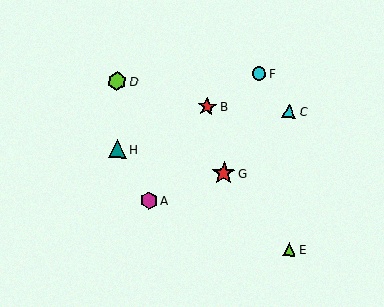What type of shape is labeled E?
Shape E is a lime triangle.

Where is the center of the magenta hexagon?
The center of the magenta hexagon is at (149, 200).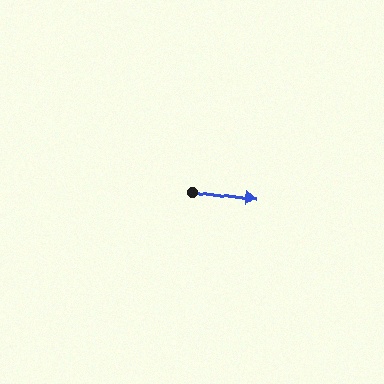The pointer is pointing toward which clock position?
Roughly 3 o'clock.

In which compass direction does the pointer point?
East.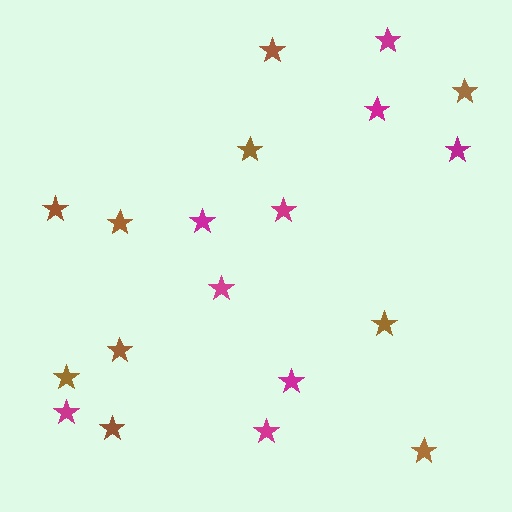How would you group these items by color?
There are 2 groups: one group of magenta stars (9) and one group of brown stars (10).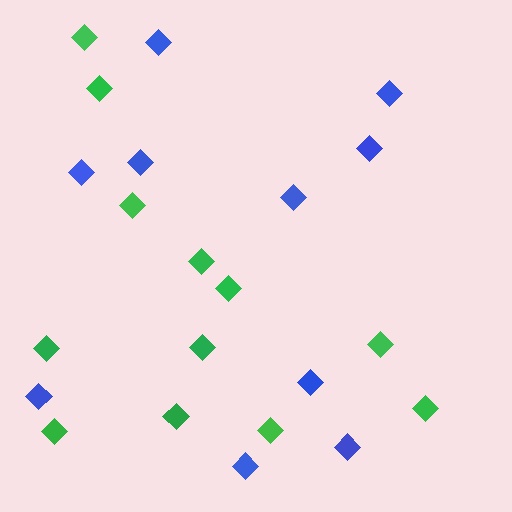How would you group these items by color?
There are 2 groups: one group of green diamonds (12) and one group of blue diamonds (10).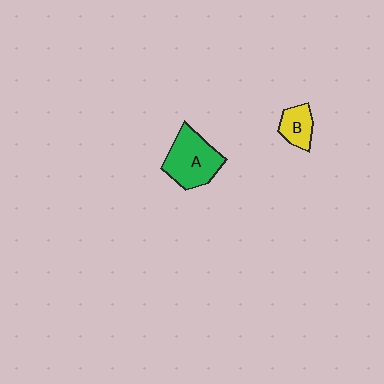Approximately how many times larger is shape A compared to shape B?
Approximately 2.1 times.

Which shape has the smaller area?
Shape B (yellow).